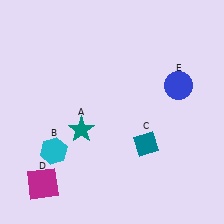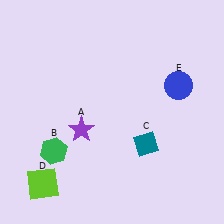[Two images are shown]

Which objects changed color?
A changed from teal to purple. B changed from cyan to green. D changed from magenta to lime.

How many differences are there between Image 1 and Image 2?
There are 3 differences between the two images.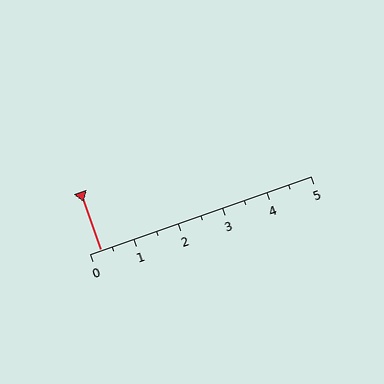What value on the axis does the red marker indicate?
The marker indicates approximately 0.2.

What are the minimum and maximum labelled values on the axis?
The axis runs from 0 to 5.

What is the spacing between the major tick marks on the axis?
The major ticks are spaced 1 apart.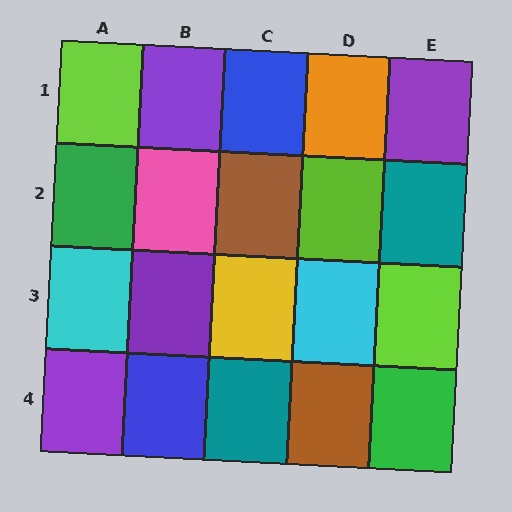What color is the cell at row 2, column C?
Brown.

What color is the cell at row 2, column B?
Pink.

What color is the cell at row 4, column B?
Blue.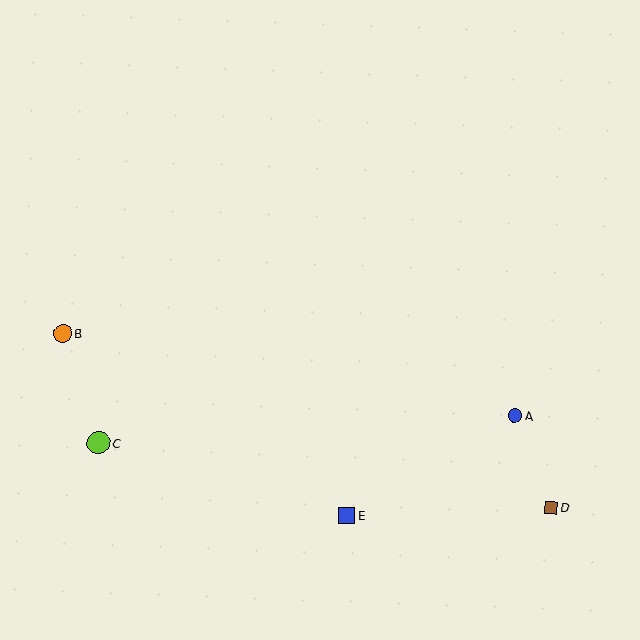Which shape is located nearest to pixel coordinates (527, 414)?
The blue circle (labeled A) at (515, 416) is nearest to that location.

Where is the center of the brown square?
The center of the brown square is at (551, 508).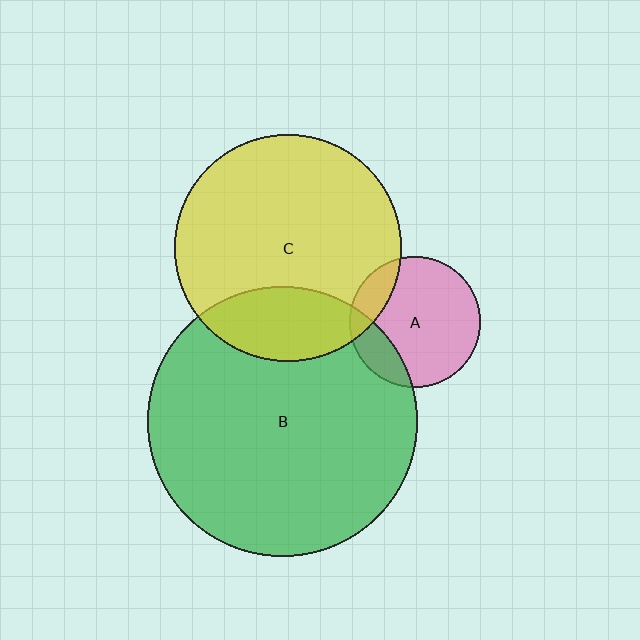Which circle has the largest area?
Circle B (green).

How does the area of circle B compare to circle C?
Approximately 1.4 times.